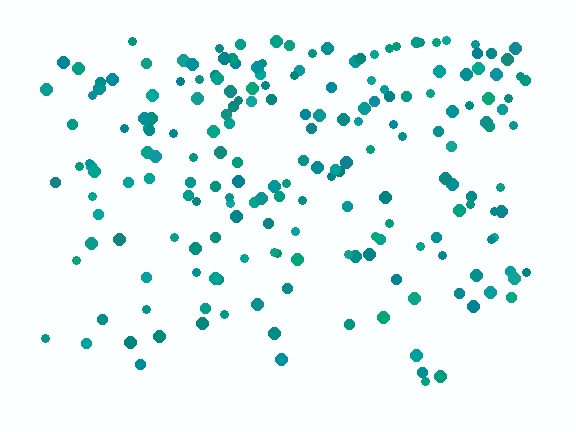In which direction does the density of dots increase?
From bottom to top, with the top side densest.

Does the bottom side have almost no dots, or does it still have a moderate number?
Still a moderate number, just noticeably fewer than the top.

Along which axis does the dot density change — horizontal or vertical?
Vertical.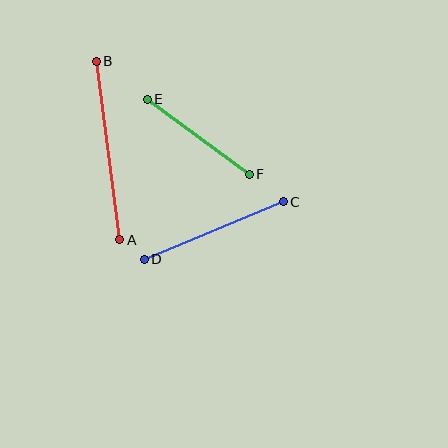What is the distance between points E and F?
The distance is approximately 127 pixels.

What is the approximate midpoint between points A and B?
The midpoint is at approximately (108, 151) pixels.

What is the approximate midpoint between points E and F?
The midpoint is at approximately (198, 137) pixels.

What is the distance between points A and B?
The distance is approximately 180 pixels.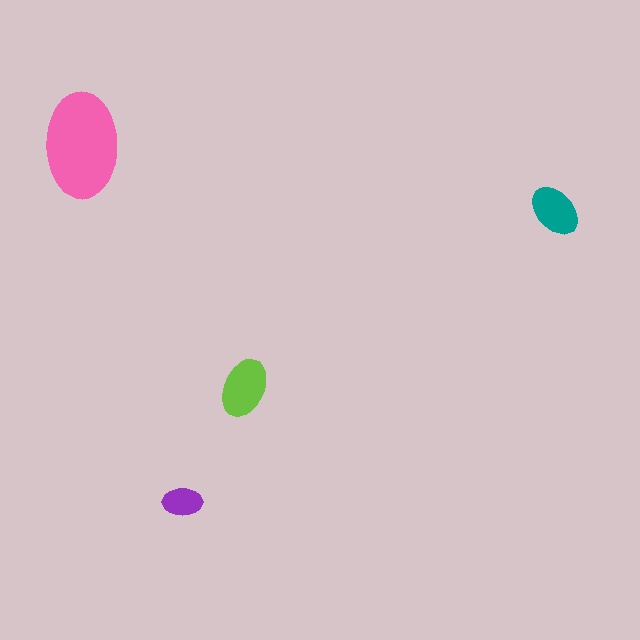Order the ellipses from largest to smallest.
the pink one, the lime one, the teal one, the purple one.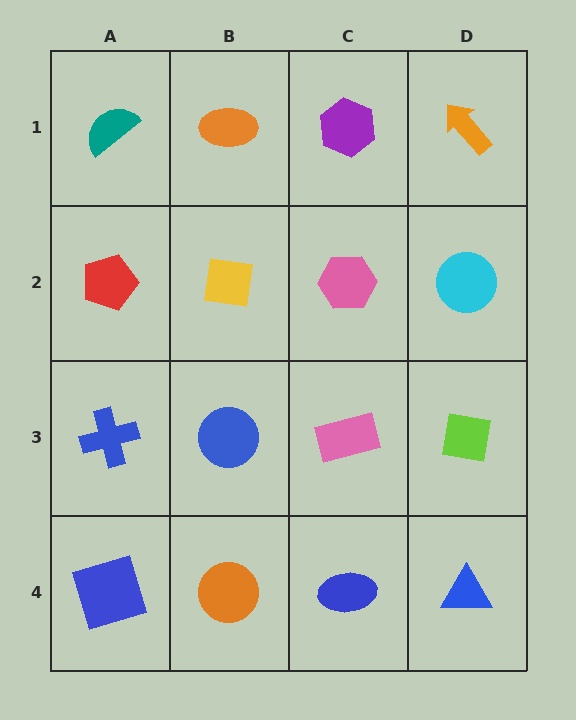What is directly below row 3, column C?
A blue ellipse.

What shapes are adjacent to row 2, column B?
An orange ellipse (row 1, column B), a blue circle (row 3, column B), a red pentagon (row 2, column A), a pink hexagon (row 2, column C).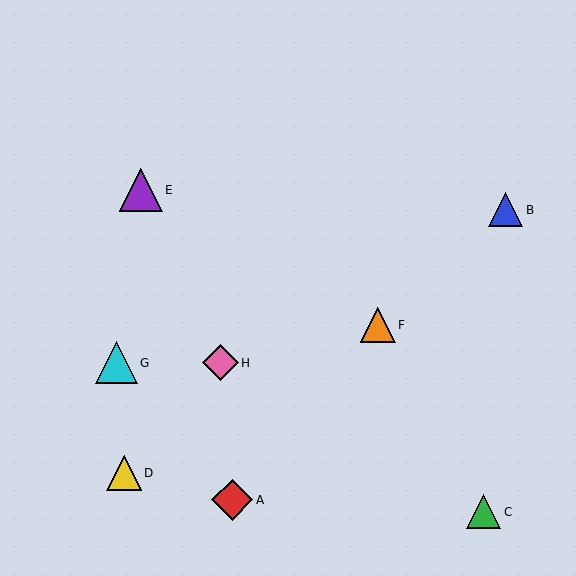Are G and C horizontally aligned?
No, G is at y≈363 and C is at y≈512.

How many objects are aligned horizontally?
2 objects (G, H) are aligned horizontally.